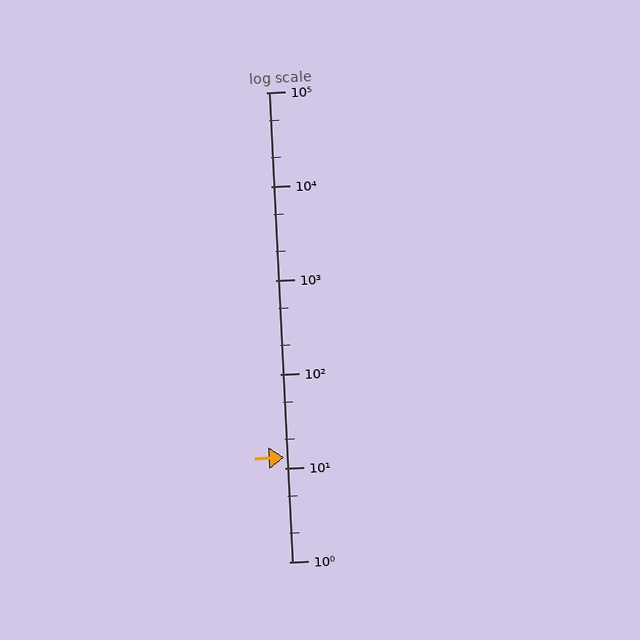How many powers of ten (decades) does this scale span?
The scale spans 5 decades, from 1 to 100000.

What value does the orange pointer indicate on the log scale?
The pointer indicates approximately 13.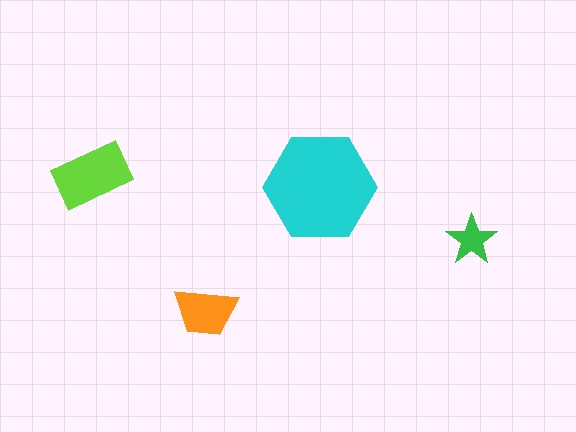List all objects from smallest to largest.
The green star, the orange trapezoid, the lime rectangle, the cyan hexagon.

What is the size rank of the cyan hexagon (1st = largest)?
1st.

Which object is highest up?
The lime rectangle is topmost.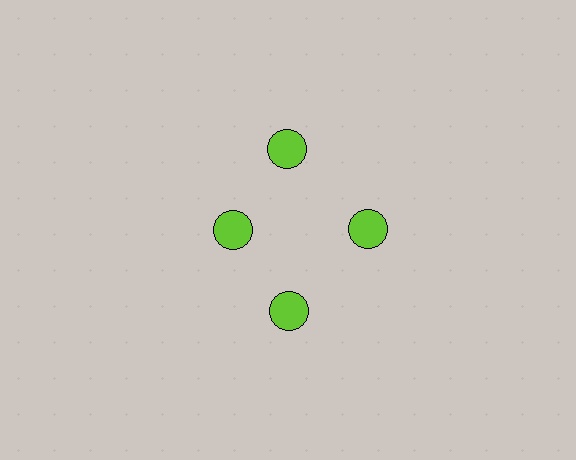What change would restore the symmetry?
The symmetry would be restored by moving it outward, back onto the ring so that all 4 circles sit at equal angles and equal distance from the center.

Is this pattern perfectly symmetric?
No. The 4 lime circles are arranged in a ring, but one element near the 9 o'clock position is pulled inward toward the center, breaking the 4-fold rotational symmetry.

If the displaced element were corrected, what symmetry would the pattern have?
It would have 4-fold rotational symmetry — the pattern would map onto itself every 90 degrees.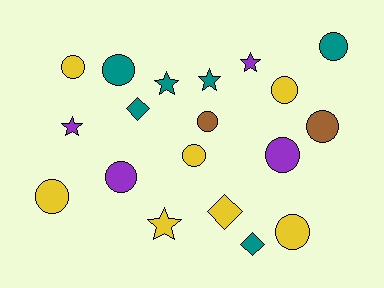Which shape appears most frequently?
Circle, with 11 objects.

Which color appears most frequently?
Yellow, with 7 objects.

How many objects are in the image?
There are 19 objects.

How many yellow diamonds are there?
There is 1 yellow diamond.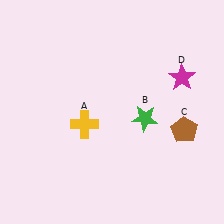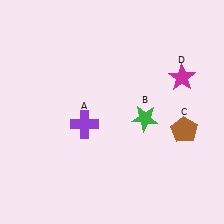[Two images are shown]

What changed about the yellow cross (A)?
In Image 1, A is yellow. In Image 2, it changed to purple.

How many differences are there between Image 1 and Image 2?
There is 1 difference between the two images.